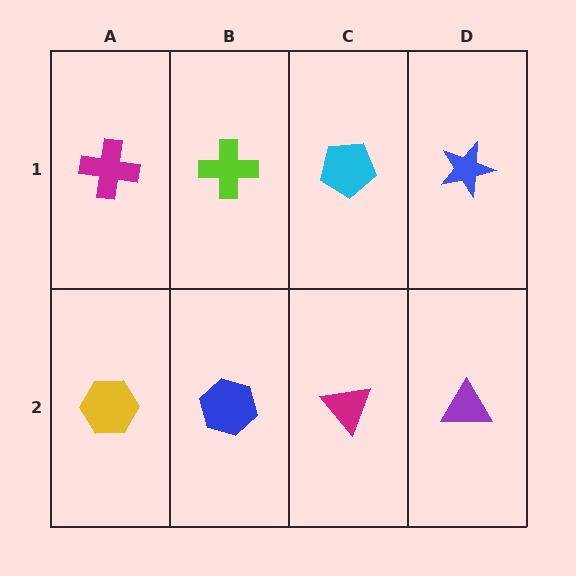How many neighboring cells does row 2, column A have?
2.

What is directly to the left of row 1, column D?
A cyan pentagon.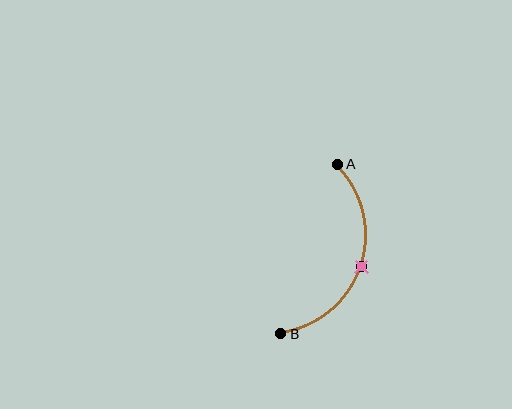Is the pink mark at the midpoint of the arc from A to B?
Yes. The pink mark lies on the arc at equal arc-length from both A and B — it is the arc midpoint.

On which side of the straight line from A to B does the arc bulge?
The arc bulges to the right of the straight line connecting A and B.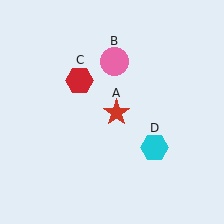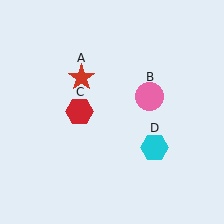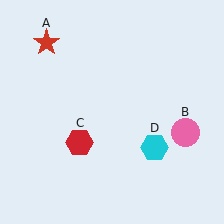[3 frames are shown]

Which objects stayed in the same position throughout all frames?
Cyan hexagon (object D) remained stationary.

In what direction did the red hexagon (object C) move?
The red hexagon (object C) moved down.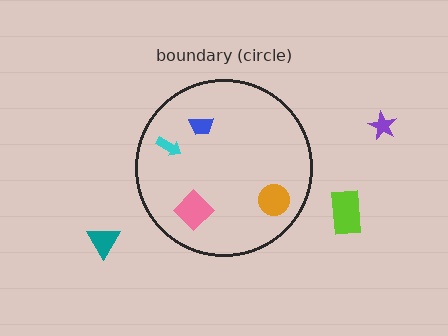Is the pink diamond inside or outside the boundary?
Inside.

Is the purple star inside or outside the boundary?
Outside.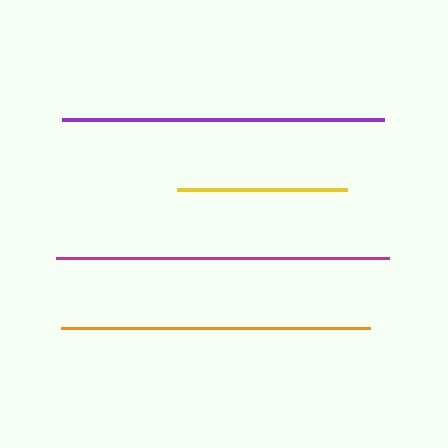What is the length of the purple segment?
The purple segment is approximately 321 pixels long.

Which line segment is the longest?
The magenta line is the longest at approximately 333 pixels.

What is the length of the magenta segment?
The magenta segment is approximately 333 pixels long.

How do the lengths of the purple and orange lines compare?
The purple and orange lines are approximately the same length.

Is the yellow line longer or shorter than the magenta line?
The magenta line is longer than the yellow line.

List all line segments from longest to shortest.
From longest to shortest: magenta, purple, orange, yellow.